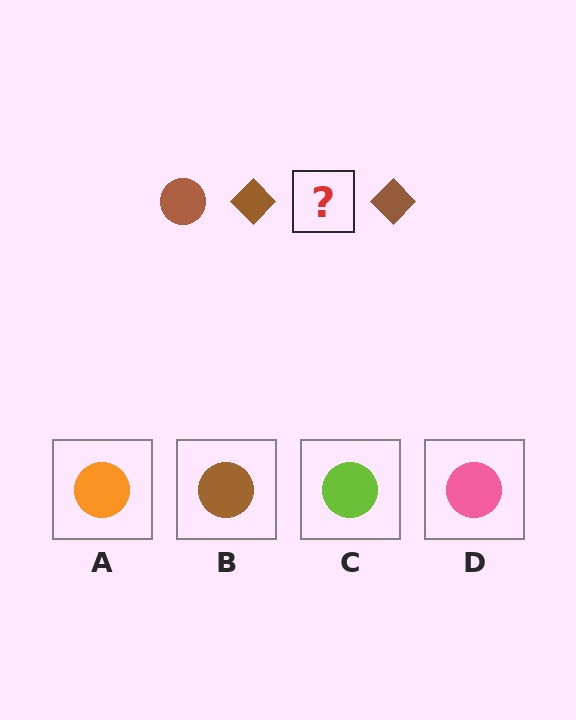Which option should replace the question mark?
Option B.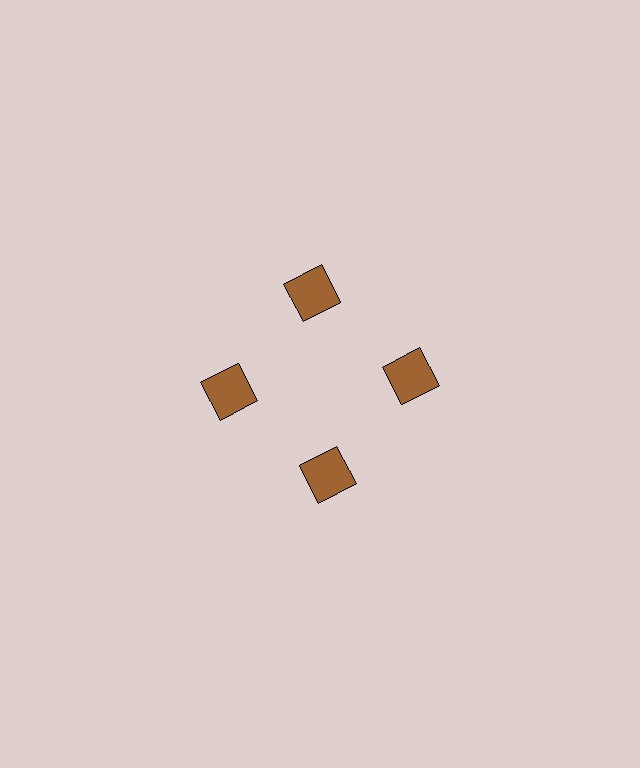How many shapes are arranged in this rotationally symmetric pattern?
There are 4 shapes, arranged in 4 groups of 1.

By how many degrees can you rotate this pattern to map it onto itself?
The pattern maps onto itself every 90 degrees of rotation.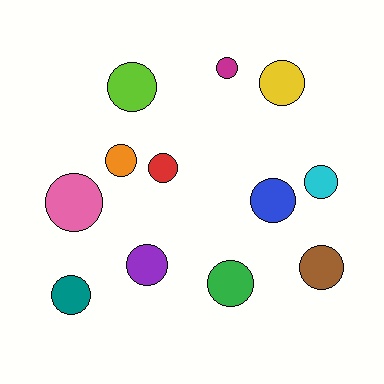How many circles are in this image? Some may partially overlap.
There are 12 circles.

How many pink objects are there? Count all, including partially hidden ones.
There is 1 pink object.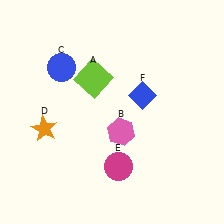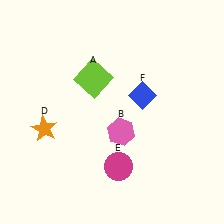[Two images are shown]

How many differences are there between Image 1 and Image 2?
There is 1 difference between the two images.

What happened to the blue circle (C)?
The blue circle (C) was removed in Image 2. It was in the top-left area of Image 1.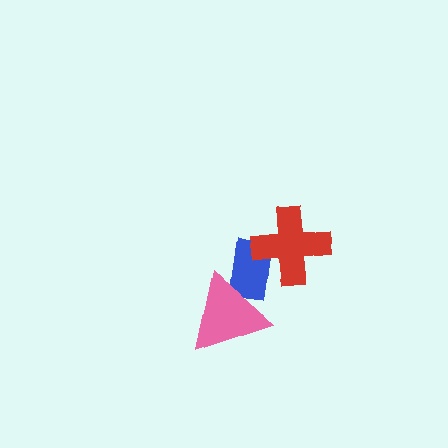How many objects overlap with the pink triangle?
1 object overlaps with the pink triangle.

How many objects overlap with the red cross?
1 object overlaps with the red cross.